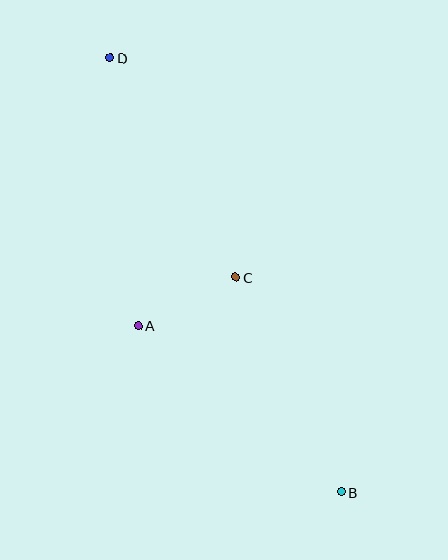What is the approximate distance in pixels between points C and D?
The distance between C and D is approximately 253 pixels.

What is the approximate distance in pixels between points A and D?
The distance between A and D is approximately 270 pixels.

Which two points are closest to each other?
Points A and C are closest to each other.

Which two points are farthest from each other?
Points B and D are farthest from each other.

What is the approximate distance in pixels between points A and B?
The distance between A and B is approximately 263 pixels.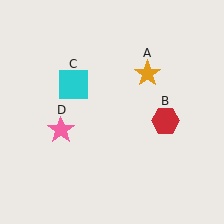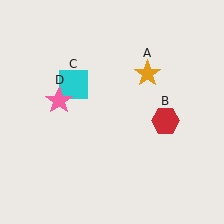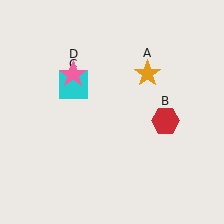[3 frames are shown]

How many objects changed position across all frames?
1 object changed position: pink star (object D).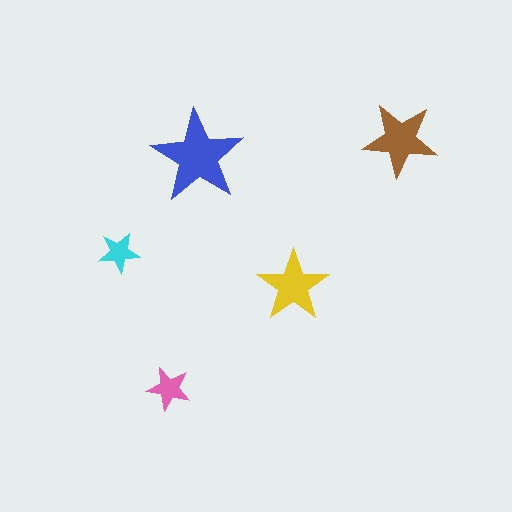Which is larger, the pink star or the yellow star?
The yellow one.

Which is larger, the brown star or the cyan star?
The brown one.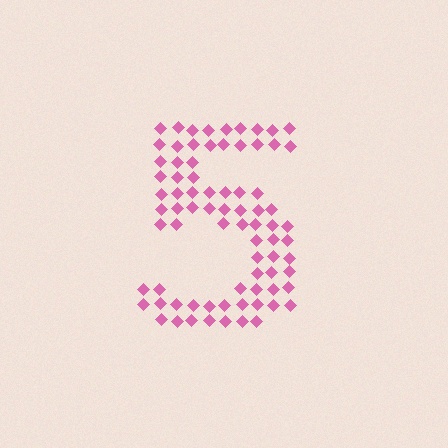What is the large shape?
The large shape is the digit 5.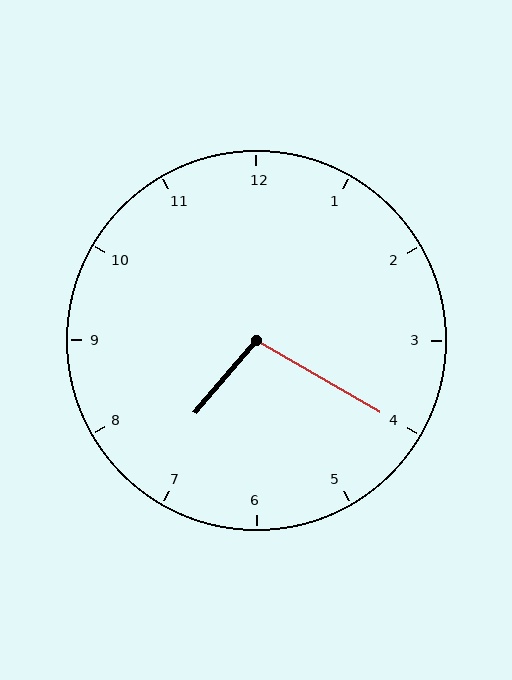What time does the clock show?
7:20.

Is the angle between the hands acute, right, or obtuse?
It is obtuse.